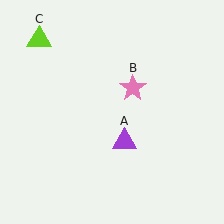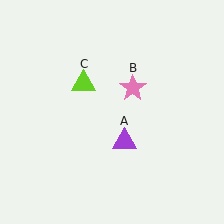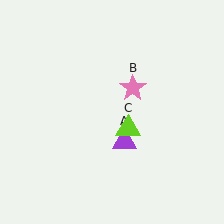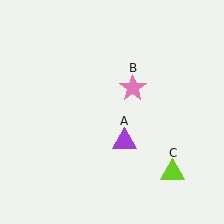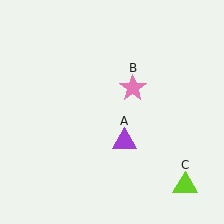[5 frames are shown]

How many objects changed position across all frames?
1 object changed position: lime triangle (object C).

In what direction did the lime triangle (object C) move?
The lime triangle (object C) moved down and to the right.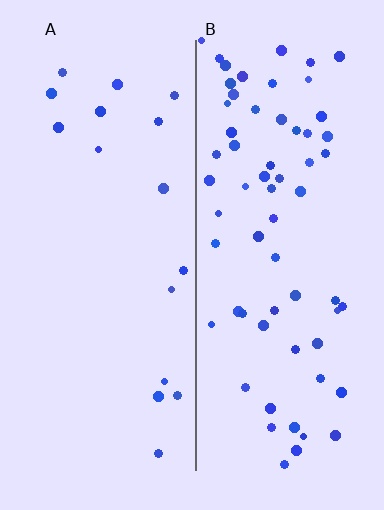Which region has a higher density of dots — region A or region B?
B (the right).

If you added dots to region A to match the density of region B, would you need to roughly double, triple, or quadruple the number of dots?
Approximately quadruple.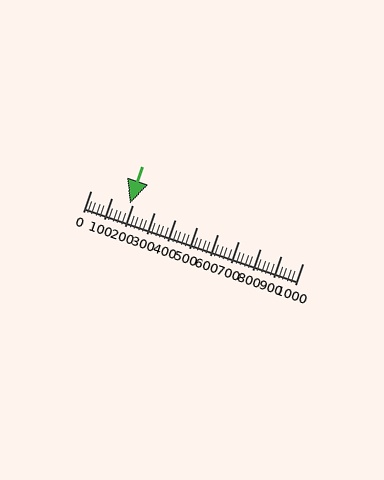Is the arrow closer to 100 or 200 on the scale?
The arrow is closer to 200.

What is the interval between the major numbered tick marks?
The major tick marks are spaced 100 units apart.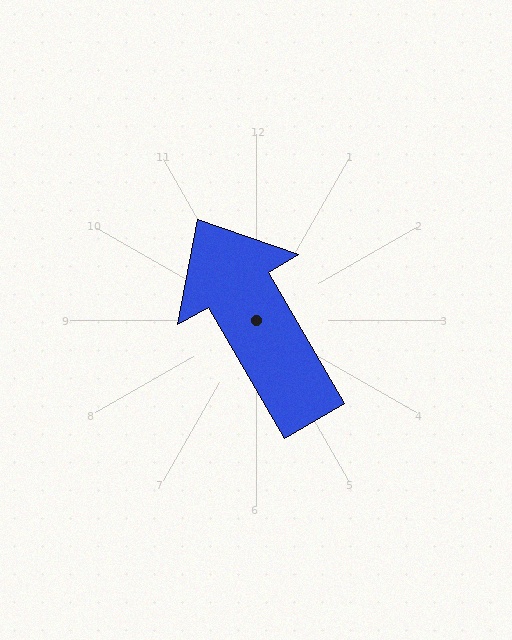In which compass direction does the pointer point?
Northwest.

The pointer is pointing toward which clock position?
Roughly 11 o'clock.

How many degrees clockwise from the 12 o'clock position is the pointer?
Approximately 330 degrees.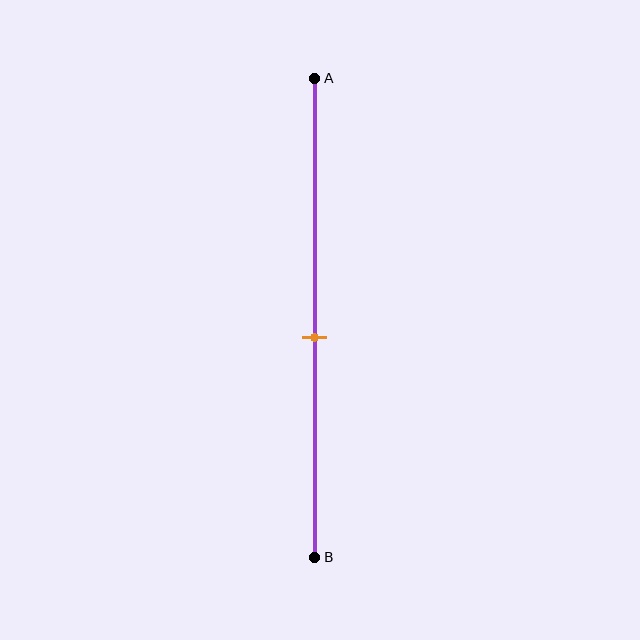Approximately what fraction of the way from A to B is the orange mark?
The orange mark is approximately 55% of the way from A to B.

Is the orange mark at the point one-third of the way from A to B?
No, the mark is at about 55% from A, not at the 33% one-third point.